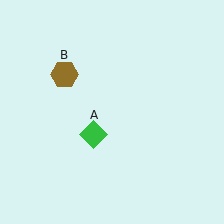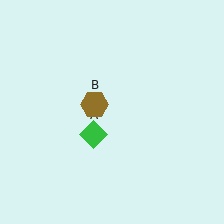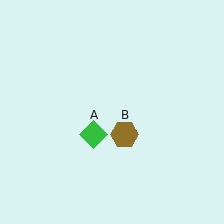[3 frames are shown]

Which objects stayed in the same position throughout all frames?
Green diamond (object A) remained stationary.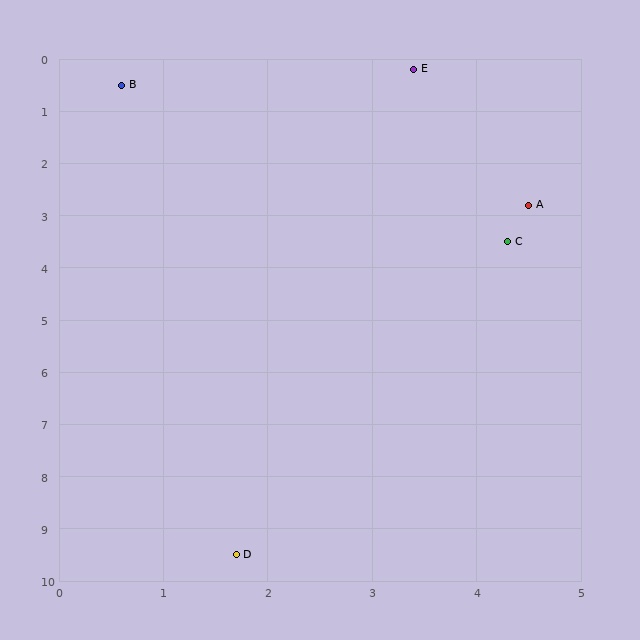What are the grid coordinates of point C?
Point C is at approximately (4.3, 3.5).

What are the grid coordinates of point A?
Point A is at approximately (4.5, 2.8).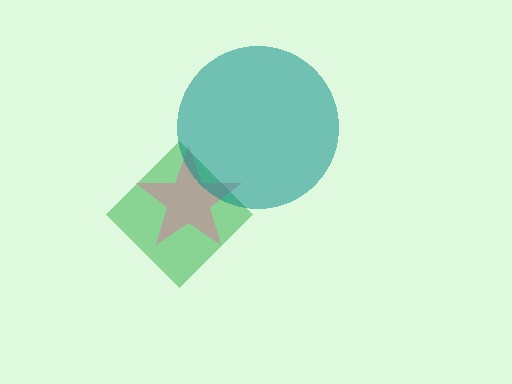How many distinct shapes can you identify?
There are 3 distinct shapes: a green diamond, a pink star, a teal circle.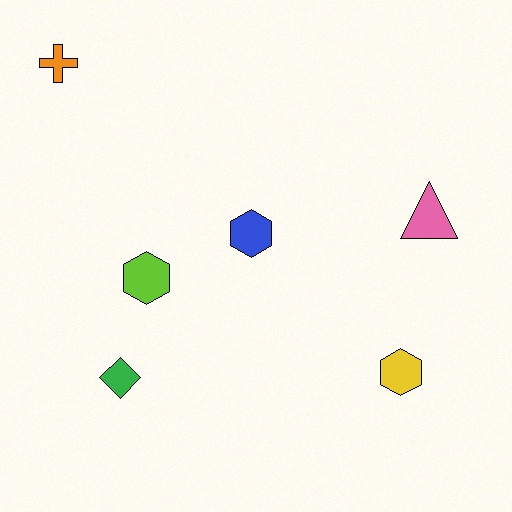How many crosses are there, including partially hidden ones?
There is 1 cross.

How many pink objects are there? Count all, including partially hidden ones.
There is 1 pink object.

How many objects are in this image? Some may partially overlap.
There are 6 objects.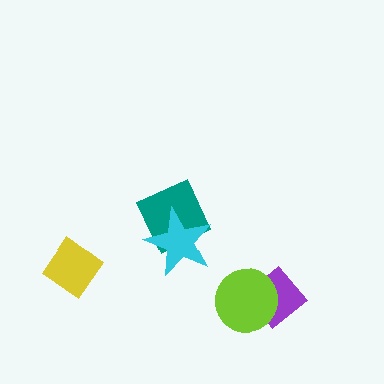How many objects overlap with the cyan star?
1 object overlaps with the cyan star.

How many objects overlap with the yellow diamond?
0 objects overlap with the yellow diamond.